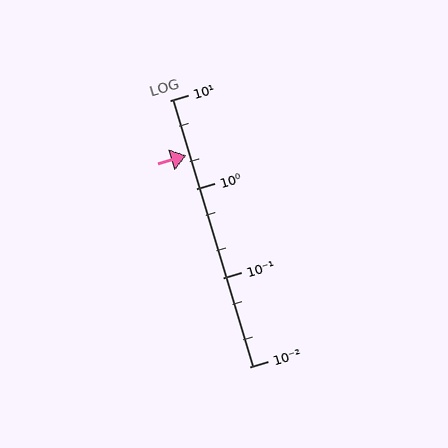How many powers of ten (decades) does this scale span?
The scale spans 3 decades, from 0.01 to 10.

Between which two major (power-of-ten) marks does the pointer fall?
The pointer is between 1 and 10.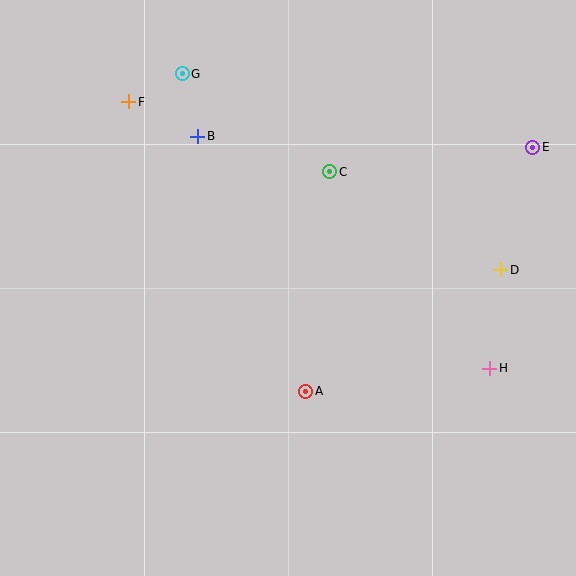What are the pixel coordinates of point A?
Point A is at (306, 391).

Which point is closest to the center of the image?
Point A at (306, 391) is closest to the center.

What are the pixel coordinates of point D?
Point D is at (501, 270).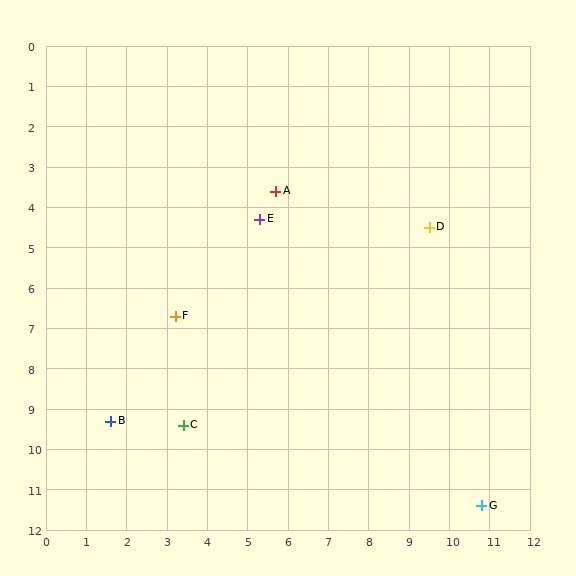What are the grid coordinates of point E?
Point E is at approximately (5.3, 4.3).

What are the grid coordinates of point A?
Point A is at approximately (5.7, 3.6).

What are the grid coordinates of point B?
Point B is at approximately (1.6, 9.3).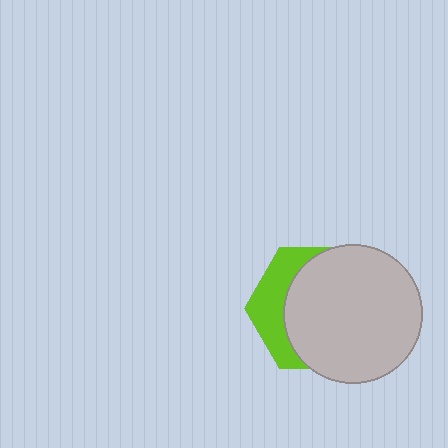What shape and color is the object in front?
The object in front is a light gray circle.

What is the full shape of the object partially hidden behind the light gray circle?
The partially hidden object is a lime hexagon.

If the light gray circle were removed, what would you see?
You would see the complete lime hexagon.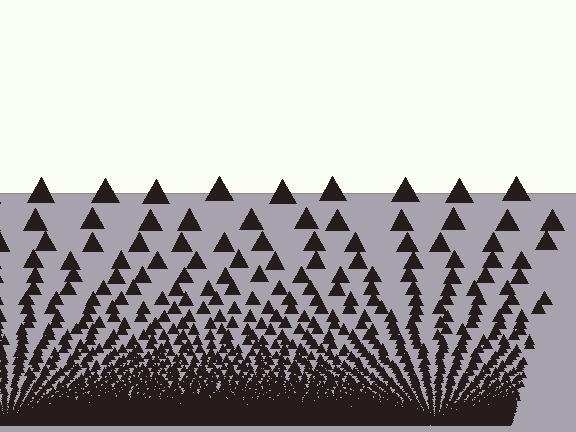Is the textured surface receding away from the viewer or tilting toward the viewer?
The surface appears to tilt toward the viewer. Texture elements get larger and sparser toward the top.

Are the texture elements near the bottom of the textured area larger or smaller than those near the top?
Smaller. The gradient is inverted — elements near the bottom are smaller and denser.